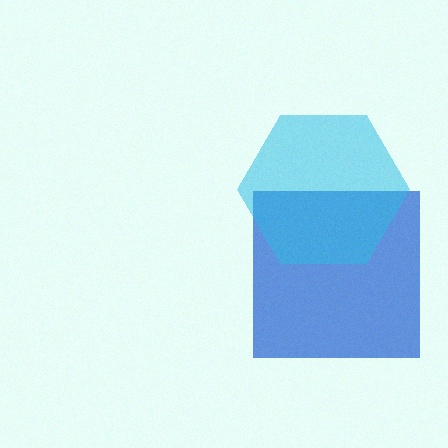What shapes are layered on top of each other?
The layered shapes are: a blue square, a cyan hexagon.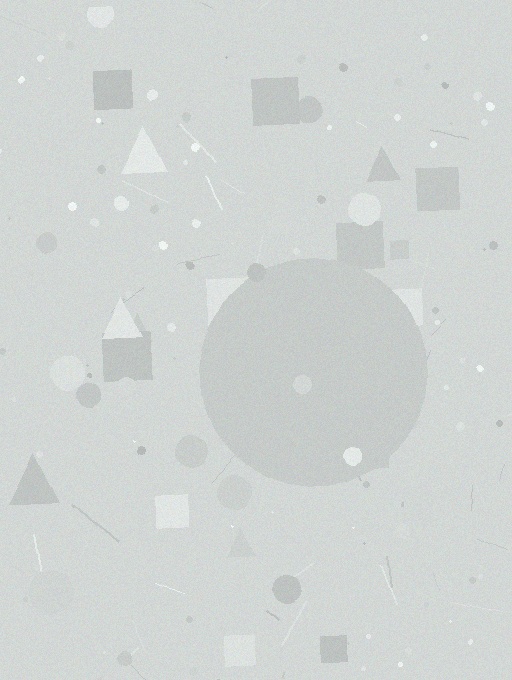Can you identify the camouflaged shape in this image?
The camouflaged shape is a circle.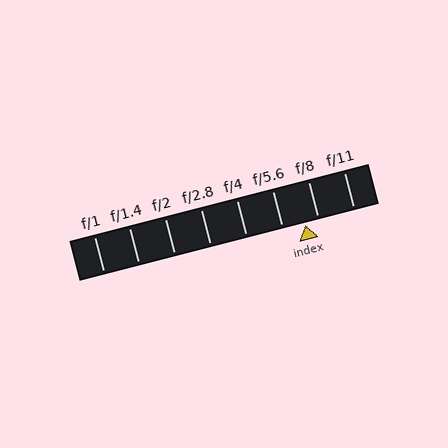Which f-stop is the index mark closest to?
The index mark is closest to f/8.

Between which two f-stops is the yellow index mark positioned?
The index mark is between f/5.6 and f/8.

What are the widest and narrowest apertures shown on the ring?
The widest aperture shown is f/1 and the narrowest is f/11.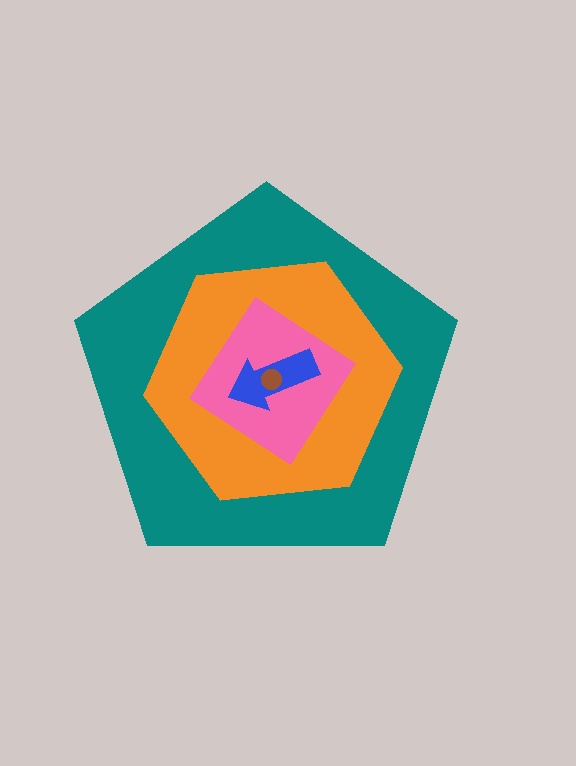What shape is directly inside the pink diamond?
The blue arrow.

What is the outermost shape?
The teal pentagon.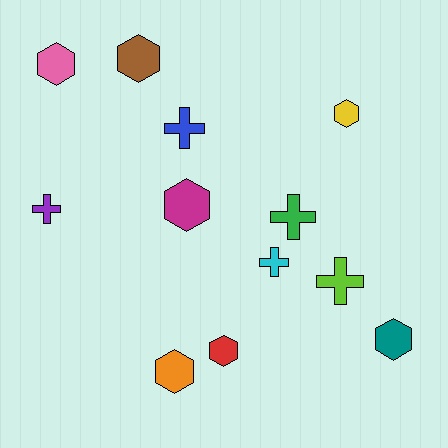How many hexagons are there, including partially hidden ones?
There are 7 hexagons.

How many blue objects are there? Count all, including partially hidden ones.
There is 1 blue object.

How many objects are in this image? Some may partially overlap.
There are 12 objects.